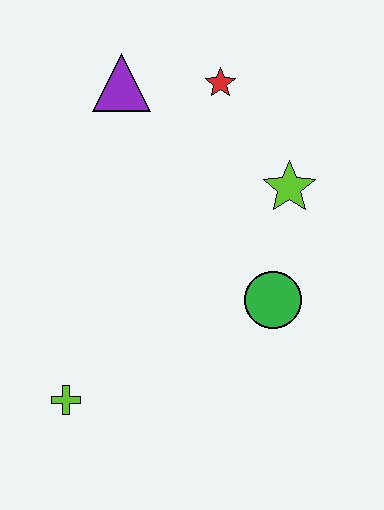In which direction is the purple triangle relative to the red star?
The purple triangle is to the left of the red star.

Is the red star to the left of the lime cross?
No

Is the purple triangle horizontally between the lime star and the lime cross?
Yes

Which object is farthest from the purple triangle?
The lime cross is farthest from the purple triangle.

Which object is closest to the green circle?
The lime star is closest to the green circle.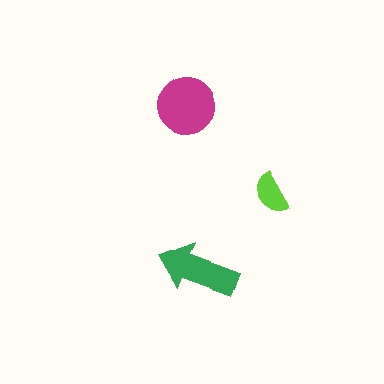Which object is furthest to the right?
The lime semicircle is rightmost.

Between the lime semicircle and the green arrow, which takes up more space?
The green arrow.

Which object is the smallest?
The lime semicircle.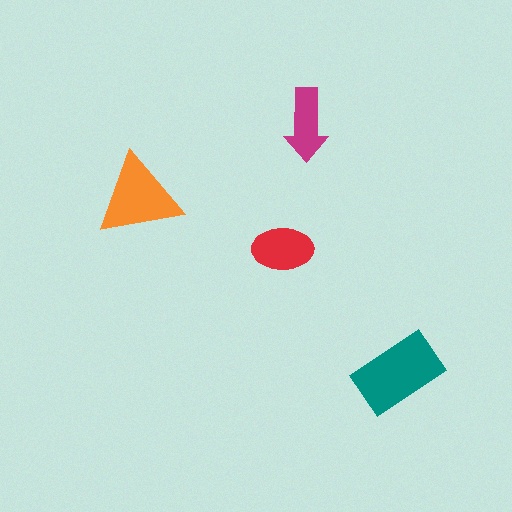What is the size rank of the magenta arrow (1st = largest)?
4th.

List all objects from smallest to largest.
The magenta arrow, the red ellipse, the orange triangle, the teal rectangle.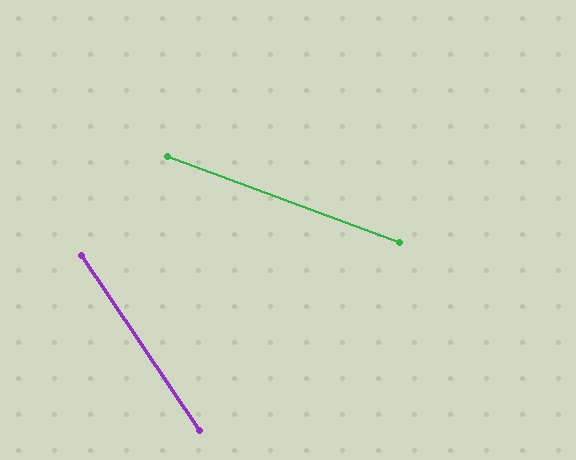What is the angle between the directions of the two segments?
Approximately 36 degrees.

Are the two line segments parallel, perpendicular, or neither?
Neither parallel nor perpendicular — they differ by about 36°.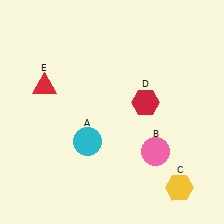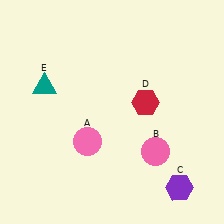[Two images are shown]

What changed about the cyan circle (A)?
In Image 1, A is cyan. In Image 2, it changed to pink.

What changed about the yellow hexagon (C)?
In Image 1, C is yellow. In Image 2, it changed to purple.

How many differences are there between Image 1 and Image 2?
There are 3 differences between the two images.